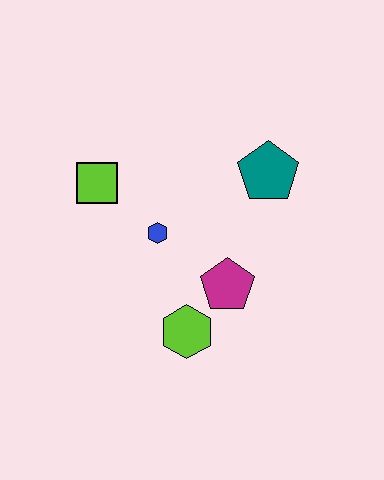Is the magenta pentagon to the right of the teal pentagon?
No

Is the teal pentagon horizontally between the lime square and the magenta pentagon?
No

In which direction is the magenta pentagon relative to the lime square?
The magenta pentagon is to the right of the lime square.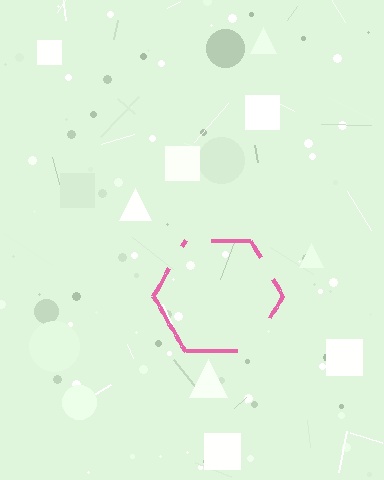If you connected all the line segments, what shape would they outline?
They would outline a hexagon.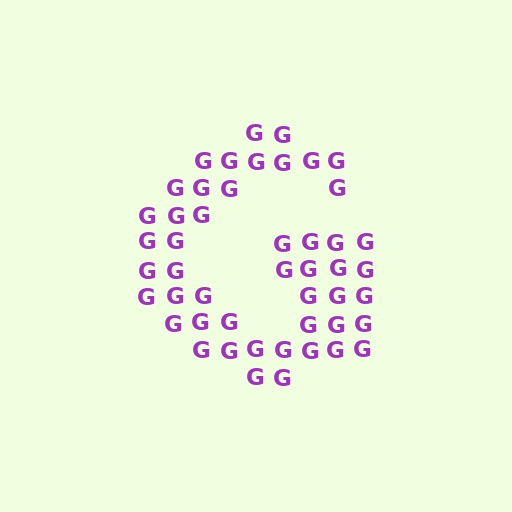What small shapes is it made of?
It is made of small letter G's.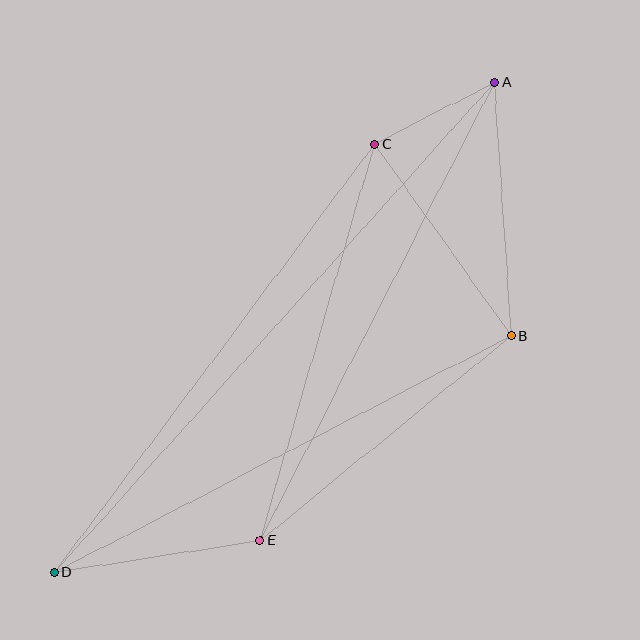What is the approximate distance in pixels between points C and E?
The distance between C and E is approximately 413 pixels.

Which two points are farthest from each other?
Points A and D are farthest from each other.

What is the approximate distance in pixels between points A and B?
The distance between A and B is approximately 255 pixels.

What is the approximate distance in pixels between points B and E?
The distance between B and E is approximately 324 pixels.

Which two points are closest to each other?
Points A and C are closest to each other.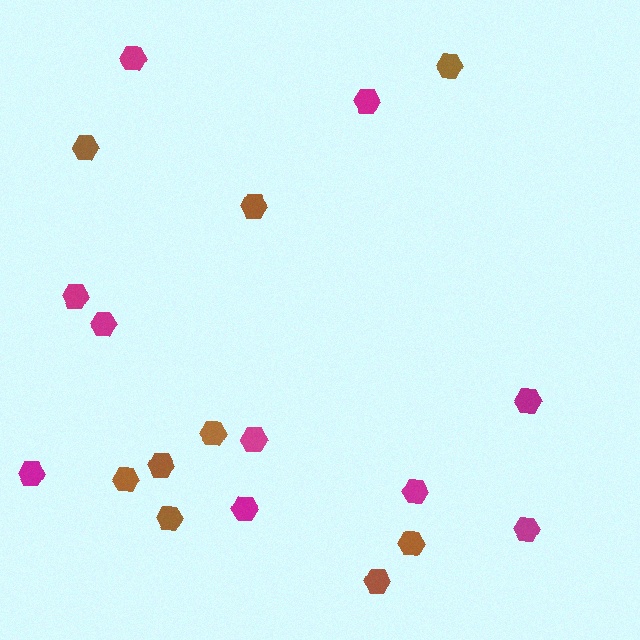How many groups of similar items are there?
There are 2 groups: one group of magenta hexagons (10) and one group of brown hexagons (9).